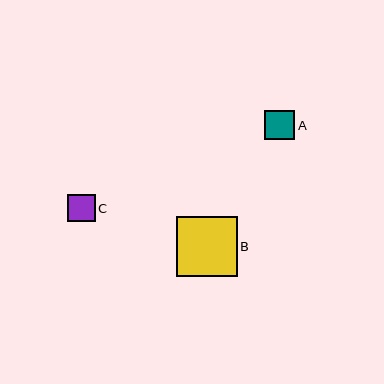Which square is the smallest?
Square C is the smallest with a size of approximately 27 pixels.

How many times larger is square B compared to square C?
Square B is approximately 2.2 times the size of square C.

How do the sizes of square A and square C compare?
Square A and square C are approximately the same size.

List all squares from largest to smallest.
From largest to smallest: B, A, C.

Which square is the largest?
Square B is the largest with a size of approximately 60 pixels.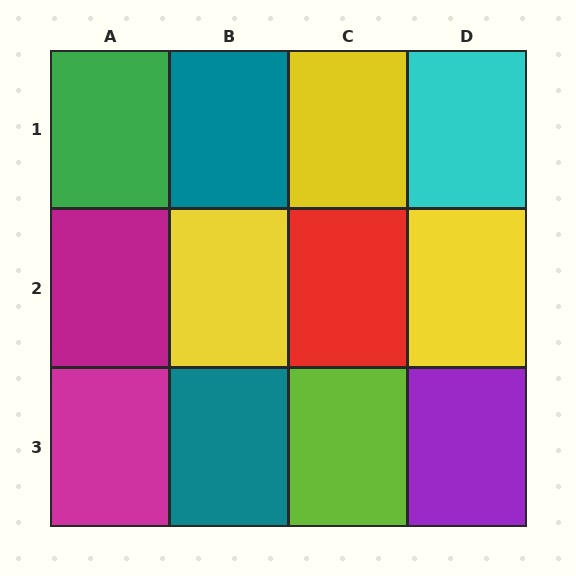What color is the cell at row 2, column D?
Yellow.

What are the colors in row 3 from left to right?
Magenta, teal, lime, purple.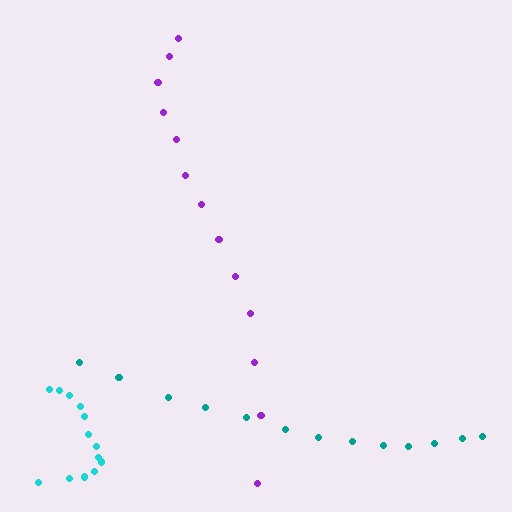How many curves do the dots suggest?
There are 3 distinct paths.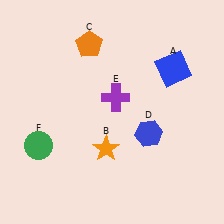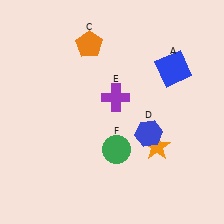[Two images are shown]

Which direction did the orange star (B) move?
The orange star (B) moved right.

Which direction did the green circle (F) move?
The green circle (F) moved right.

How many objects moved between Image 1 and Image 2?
2 objects moved between the two images.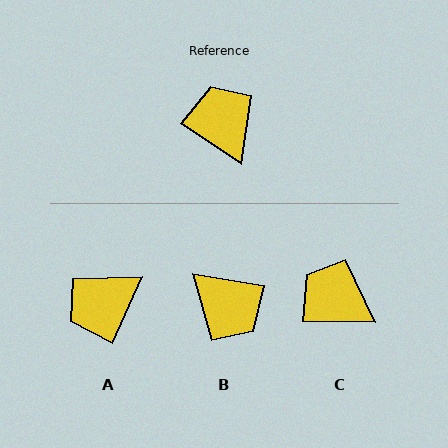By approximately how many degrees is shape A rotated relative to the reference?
Approximately 100 degrees counter-clockwise.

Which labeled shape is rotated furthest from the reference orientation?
B, about 156 degrees away.